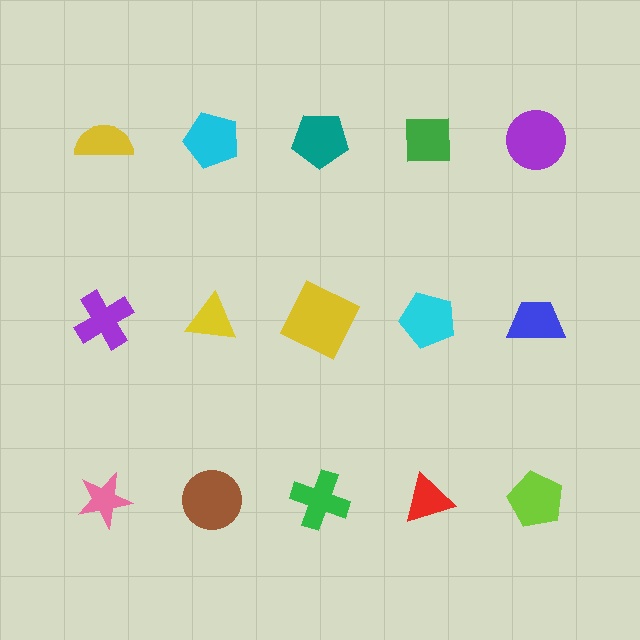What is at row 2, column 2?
A yellow triangle.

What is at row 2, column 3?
A yellow square.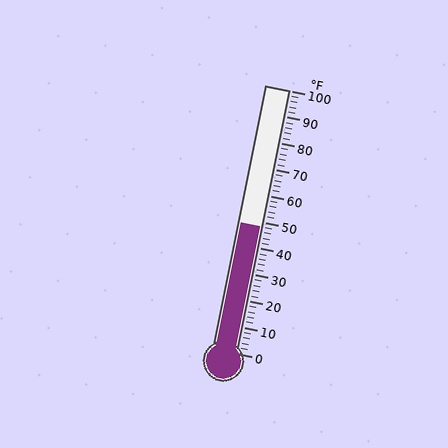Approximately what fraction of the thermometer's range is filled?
The thermometer is filled to approximately 50% of its range.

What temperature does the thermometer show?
The thermometer shows approximately 48°F.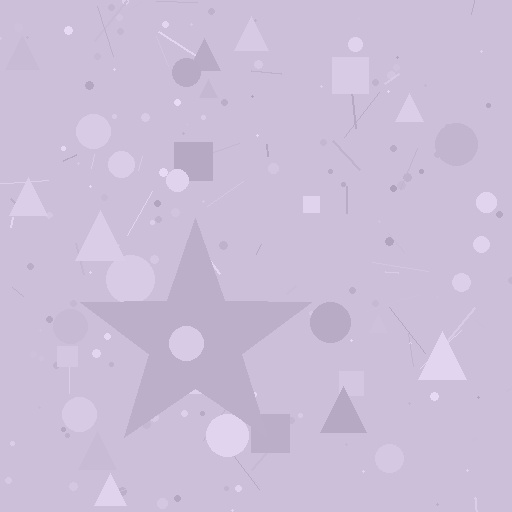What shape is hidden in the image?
A star is hidden in the image.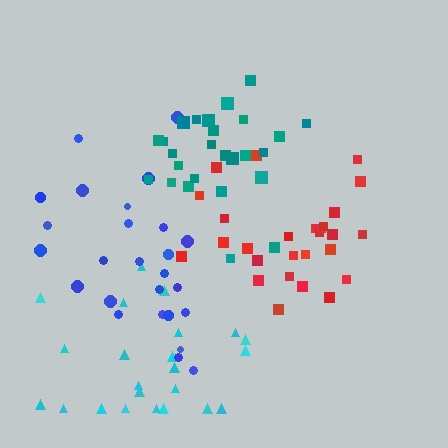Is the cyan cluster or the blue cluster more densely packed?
Cyan.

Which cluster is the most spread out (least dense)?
Blue.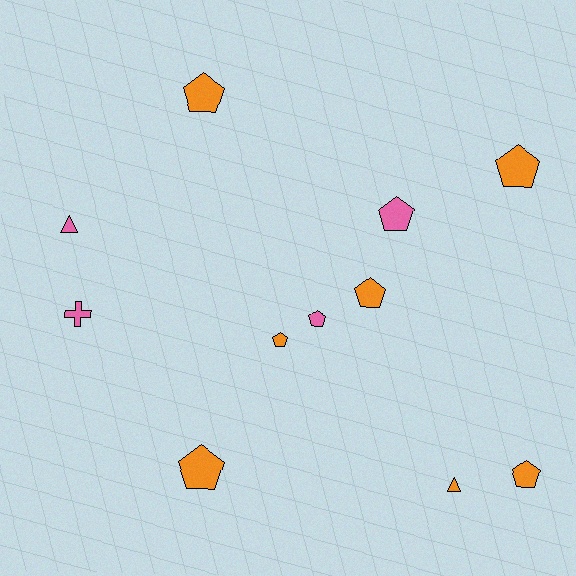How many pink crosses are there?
There is 1 pink cross.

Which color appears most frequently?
Orange, with 7 objects.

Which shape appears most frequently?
Pentagon, with 8 objects.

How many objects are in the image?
There are 11 objects.